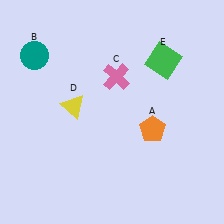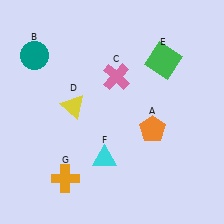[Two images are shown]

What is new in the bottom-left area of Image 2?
An orange cross (G) was added in the bottom-left area of Image 2.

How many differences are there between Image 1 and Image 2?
There are 2 differences between the two images.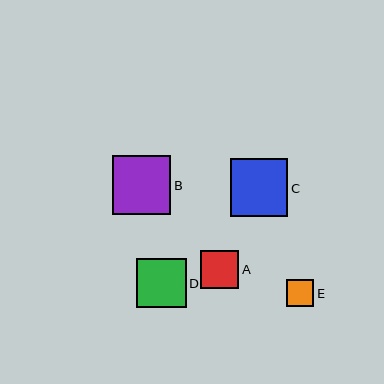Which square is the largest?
Square B is the largest with a size of approximately 59 pixels.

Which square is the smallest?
Square E is the smallest with a size of approximately 27 pixels.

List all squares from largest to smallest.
From largest to smallest: B, C, D, A, E.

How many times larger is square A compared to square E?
Square A is approximately 1.4 times the size of square E.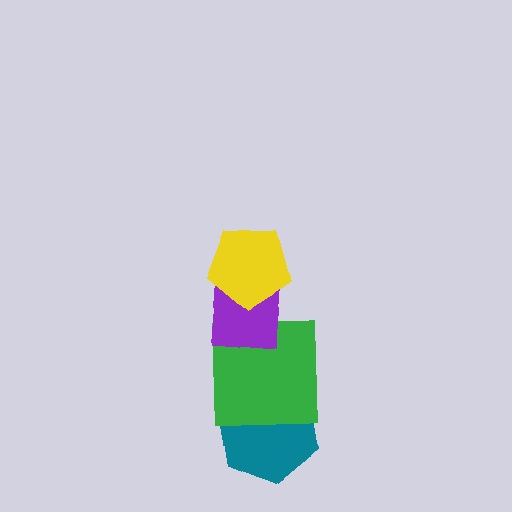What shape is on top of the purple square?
The yellow pentagon is on top of the purple square.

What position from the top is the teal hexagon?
The teal hexagon is 4th from the top.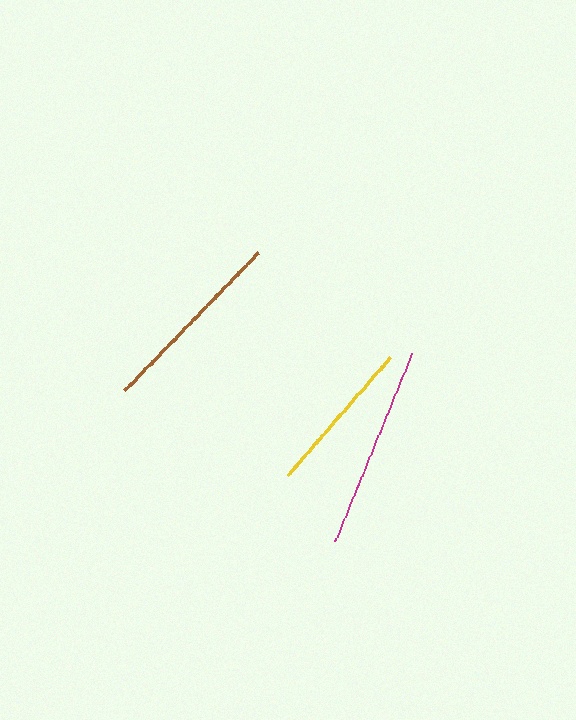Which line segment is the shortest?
The yellow line is the shortest at approximately 156 pixels.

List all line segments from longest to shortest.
From longest to shortest: magenta, brown, yellow.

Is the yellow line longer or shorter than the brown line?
The brown line is longer than the yellow line.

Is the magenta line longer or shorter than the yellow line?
The magenta line is longer than the yellow line.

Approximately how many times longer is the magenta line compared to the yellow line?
The magenta line is approximately 1.3 times the length of the yellow line.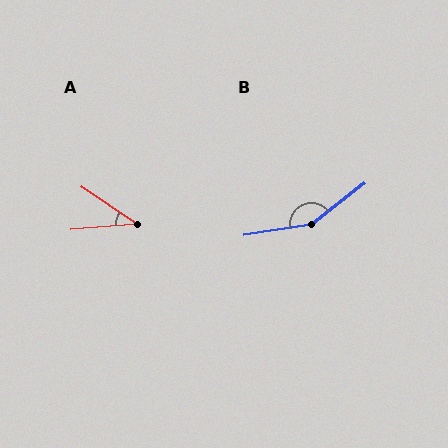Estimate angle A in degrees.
Approximately 39 degrees.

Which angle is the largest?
B, at approximately 151 degrees.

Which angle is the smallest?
A, at approximately 39 degrees.